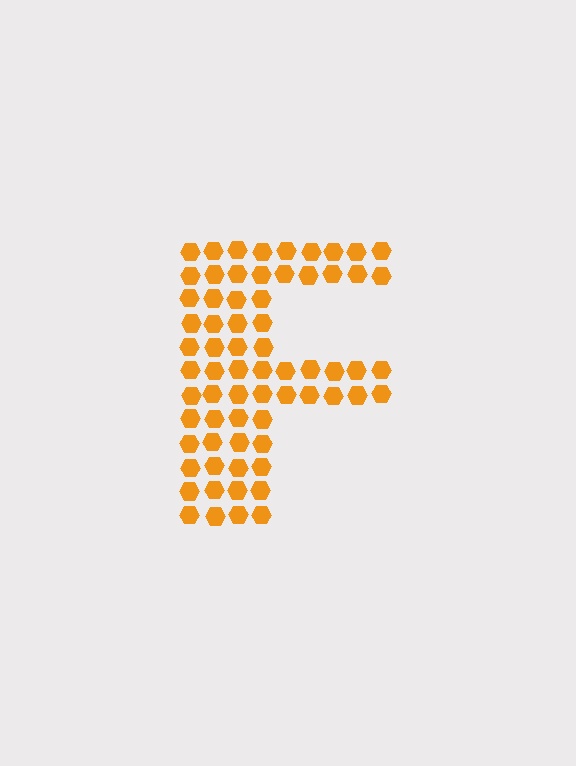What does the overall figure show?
The overall figure shows the letter F.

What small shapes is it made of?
It is made of small hexagons.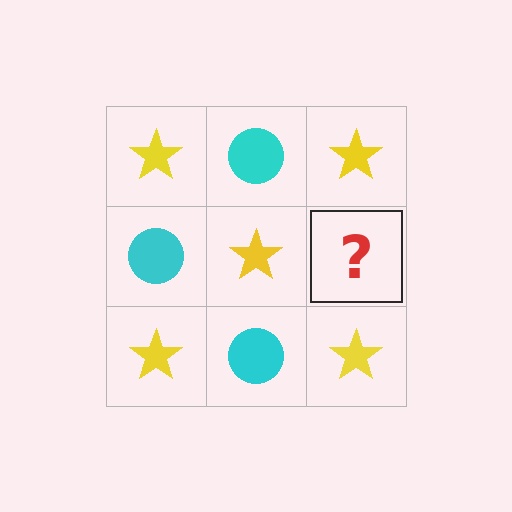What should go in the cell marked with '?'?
The missing cell should contain a cyan circle.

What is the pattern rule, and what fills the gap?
The rule is that it alternates yellow star and cyan circle in a checkerboard pattern. The gap should be filled with a cyan circle.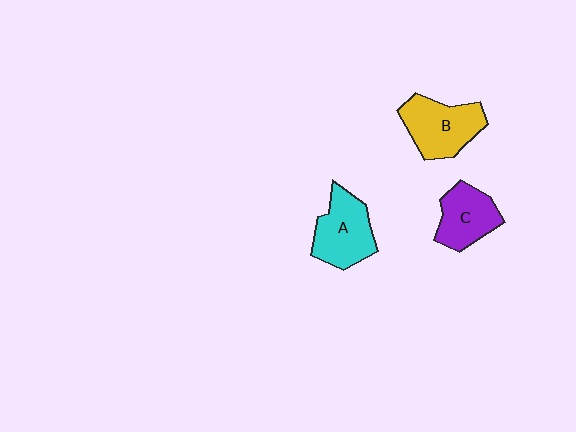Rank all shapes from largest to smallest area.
From largest to smallest: B (yellow), A (cyan), C (purple).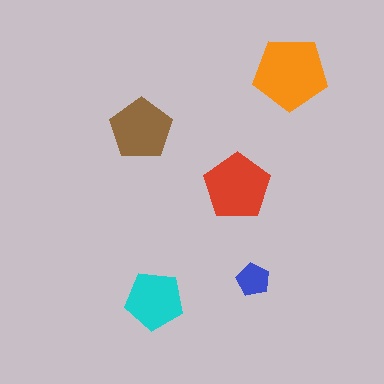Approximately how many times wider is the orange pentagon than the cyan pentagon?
About 1.5 times wider.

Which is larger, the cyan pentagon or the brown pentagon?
The brown one.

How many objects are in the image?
There are 5 objects in the image.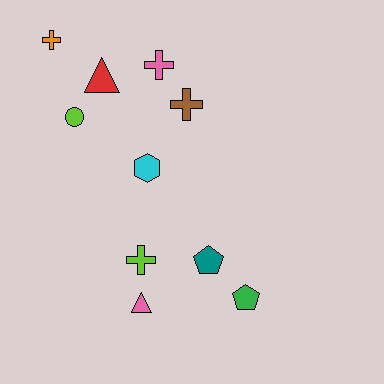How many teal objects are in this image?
There is 1 teal object.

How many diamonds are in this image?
There are no diamonds.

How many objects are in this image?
There are 10 objects.